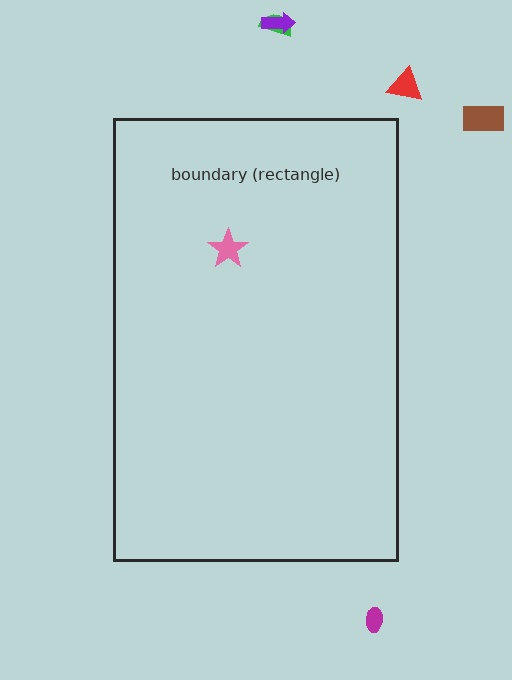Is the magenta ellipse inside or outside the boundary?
Outside.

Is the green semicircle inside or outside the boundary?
Outside.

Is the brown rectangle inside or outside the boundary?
Outside.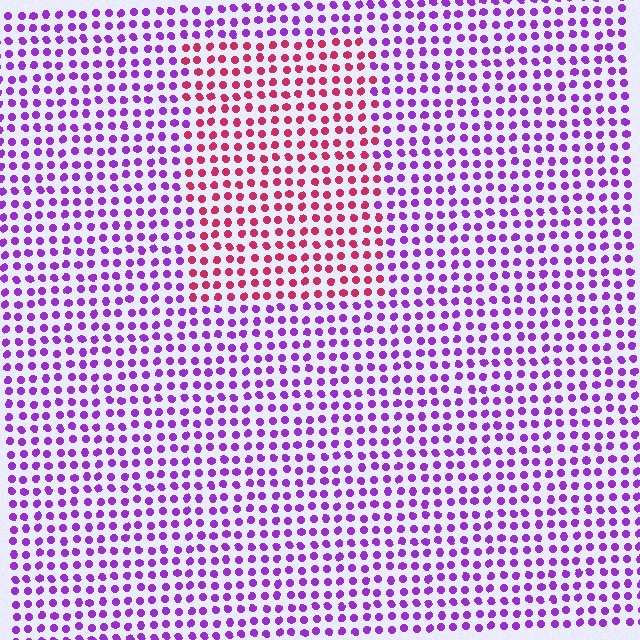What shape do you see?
I see a rectangle.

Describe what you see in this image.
The image is filled with small purple elements in a uniform arrangement. A rectangle-shaped region is visible where the elements are tinted to a slightly different hue, forming a subtle color boundary.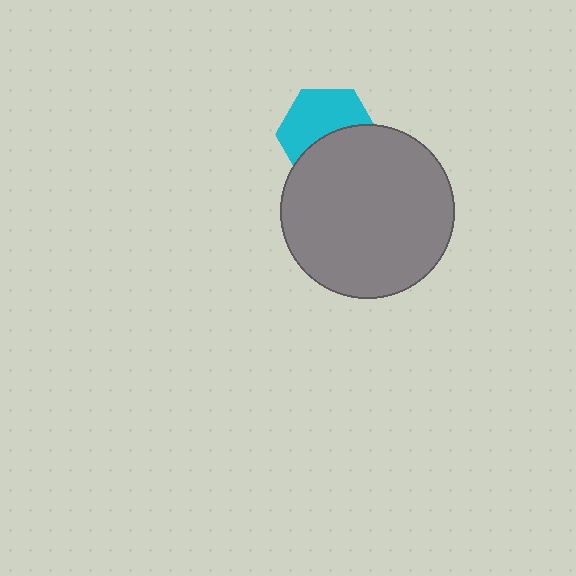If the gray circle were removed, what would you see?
You would see the complete cyan hexagon.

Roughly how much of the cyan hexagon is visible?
About half of it is visible (roughly 54%).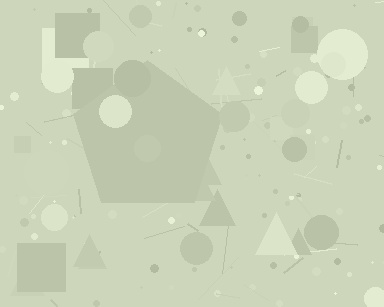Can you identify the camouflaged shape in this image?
The camouflaged shape is a pentagon.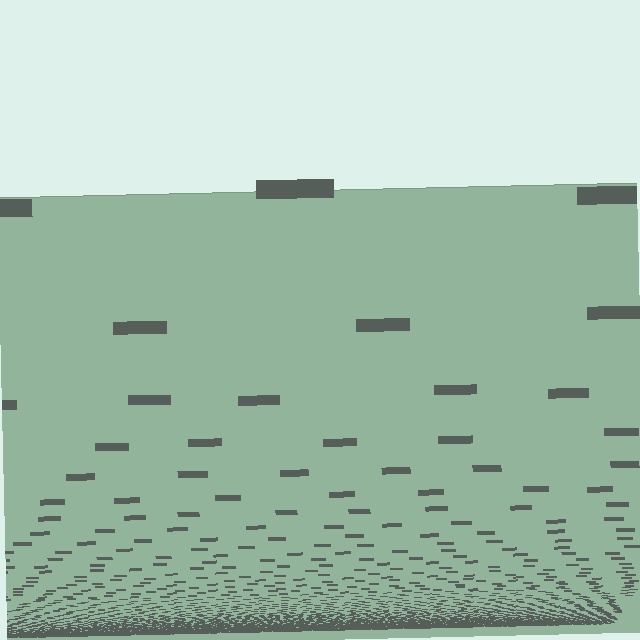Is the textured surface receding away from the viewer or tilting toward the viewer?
The surface appears to tilt toward the viewer. Texture elements get larger and sparser toward the top.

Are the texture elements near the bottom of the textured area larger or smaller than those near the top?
Smaller. The gradient is inverted — elements near the bottom are smaller and denser.